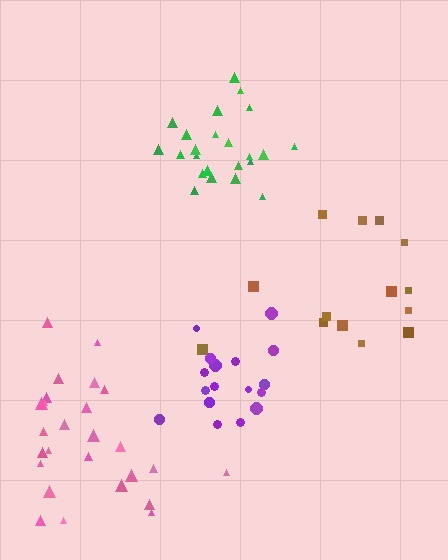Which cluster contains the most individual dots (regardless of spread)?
Pink (26).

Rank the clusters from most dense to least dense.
purple, green, pink, brown.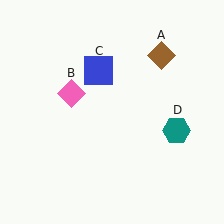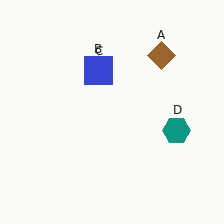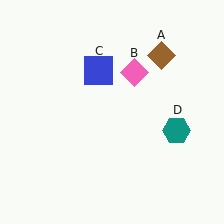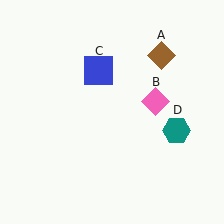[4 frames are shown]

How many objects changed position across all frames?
1 object changed position: pink diamond (object B).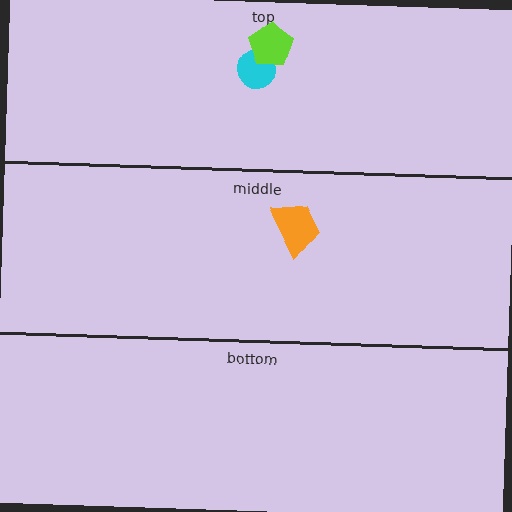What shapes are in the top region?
The cyan circle, the lime pentagon.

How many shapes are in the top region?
2.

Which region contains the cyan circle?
The top region.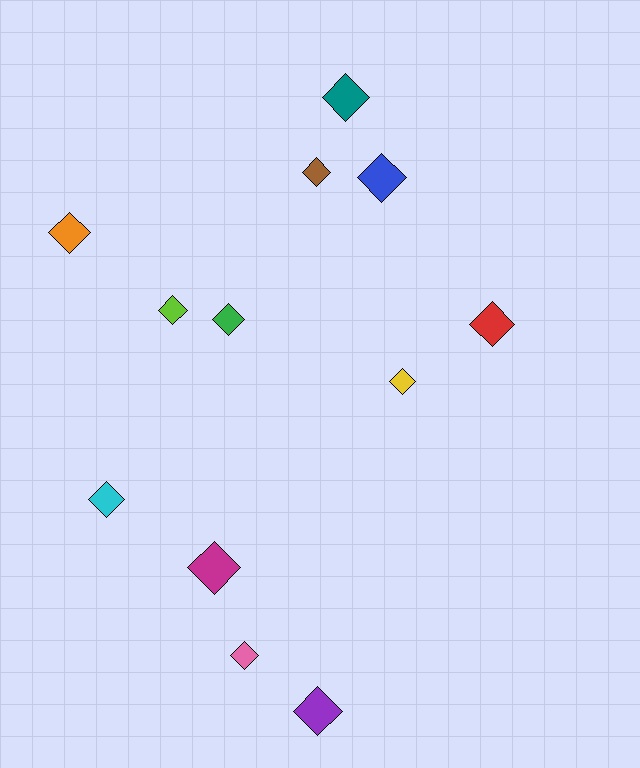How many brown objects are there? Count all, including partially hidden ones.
There is 1 brown object.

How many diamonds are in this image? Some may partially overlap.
There are 12 diamonds.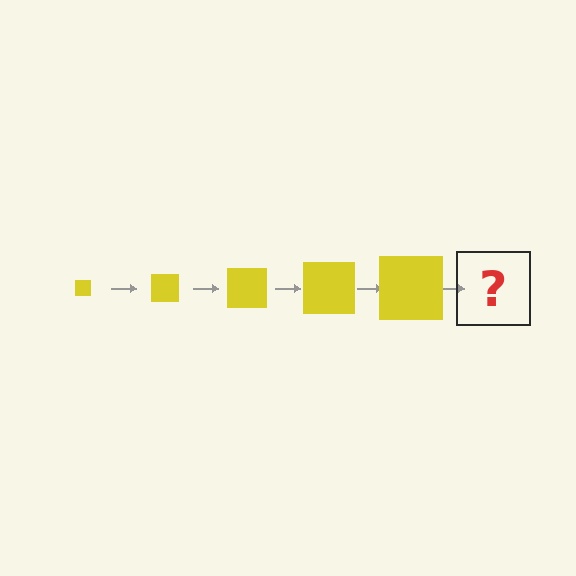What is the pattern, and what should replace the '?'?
The pattern is that the square gets progressively larger each step. The '?' should be a yellow square, larger than the previous one.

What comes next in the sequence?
The next element should be a yellow square, larger than the previous one.